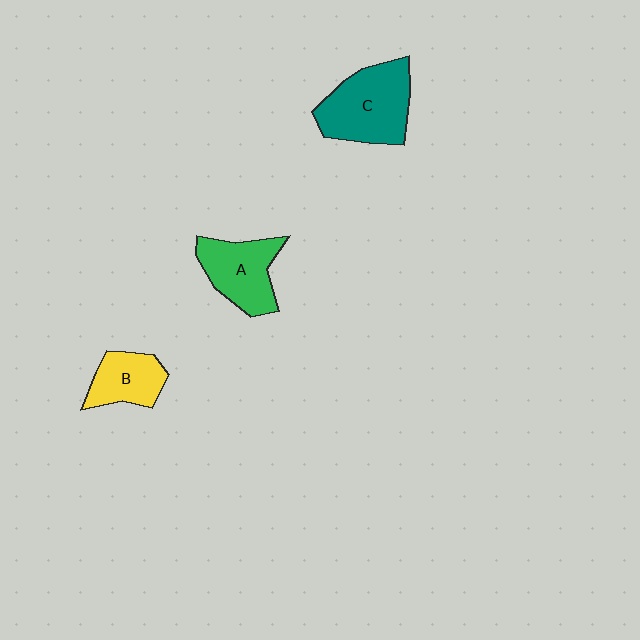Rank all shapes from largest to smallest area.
From largest to smallest: C (teal), A (green), B (yellow).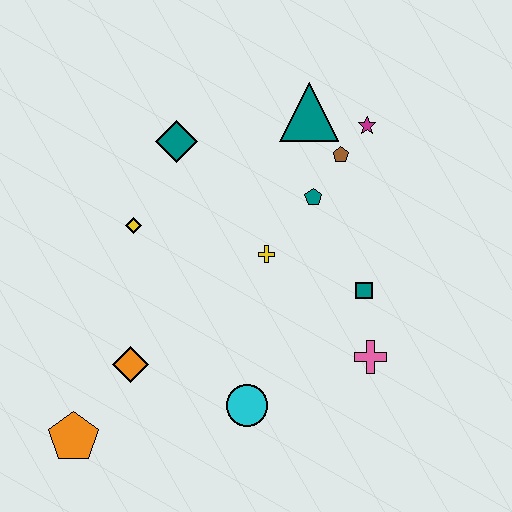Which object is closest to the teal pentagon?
The brown pentagon is closest to the teal pentagon.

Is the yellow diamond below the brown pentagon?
Yes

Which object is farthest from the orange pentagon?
The magenta star is farthest from the orange pentagon.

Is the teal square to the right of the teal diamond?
Yes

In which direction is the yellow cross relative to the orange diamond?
The yellow cross is to the right of the orange diamond.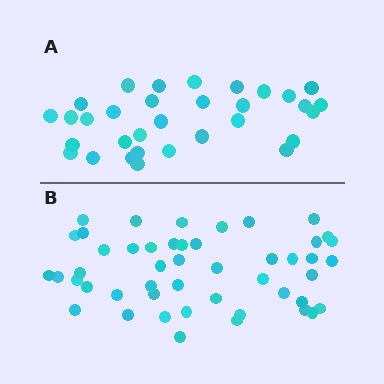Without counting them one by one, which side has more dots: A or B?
Region B (the bottom region) has more dots.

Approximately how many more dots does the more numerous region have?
Region B has approximately 15 more dots than region A.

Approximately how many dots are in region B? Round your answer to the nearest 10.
About 50 dots. (The exact count is 48, which rounds to 50.)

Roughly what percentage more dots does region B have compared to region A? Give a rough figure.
About 50% more.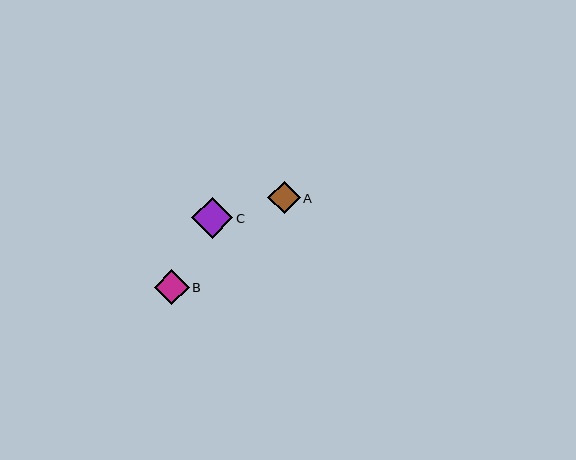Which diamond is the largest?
Diamond C is the largest with a size of approximately 41 pixels.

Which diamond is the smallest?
Diamond A is the smallest with a size of approximately 32 pixels.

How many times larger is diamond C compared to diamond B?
Diamond C is approximately 1.2 times the size of diamond B.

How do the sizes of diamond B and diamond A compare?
Diamond B and diamond A are approximately the same size.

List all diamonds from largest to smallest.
From largest to smallest: C, B, A.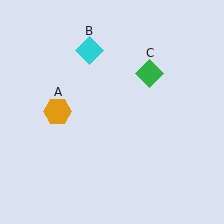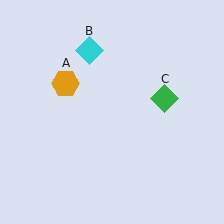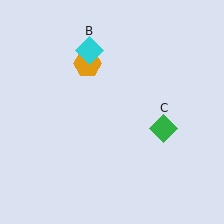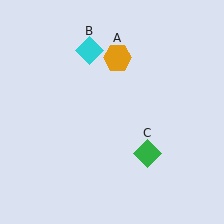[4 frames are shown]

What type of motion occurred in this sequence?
The orange hexagon (object A), green diamond (object C) rotated clockwise around the center of the scene.